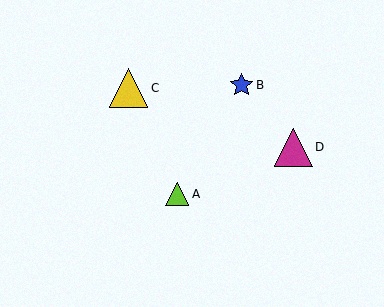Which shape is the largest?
The magenta triangle (labeled D) is the largest.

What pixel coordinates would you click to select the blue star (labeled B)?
Click at (241, 85) to select the blue star B.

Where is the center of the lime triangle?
The center of the lime triangle is at (177, 194).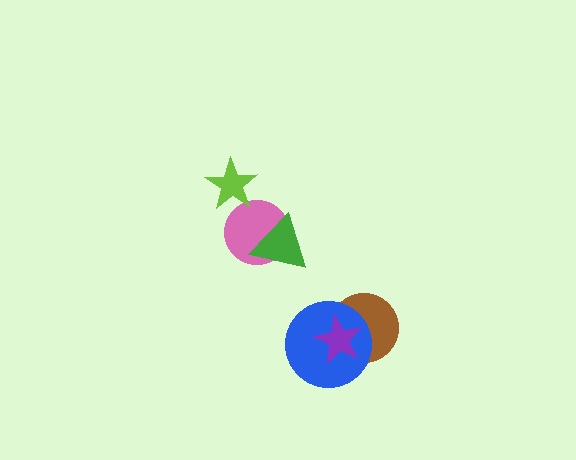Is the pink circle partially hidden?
Yes, it is partially covered by another shape.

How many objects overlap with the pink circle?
2 objects overlap with the pink circle.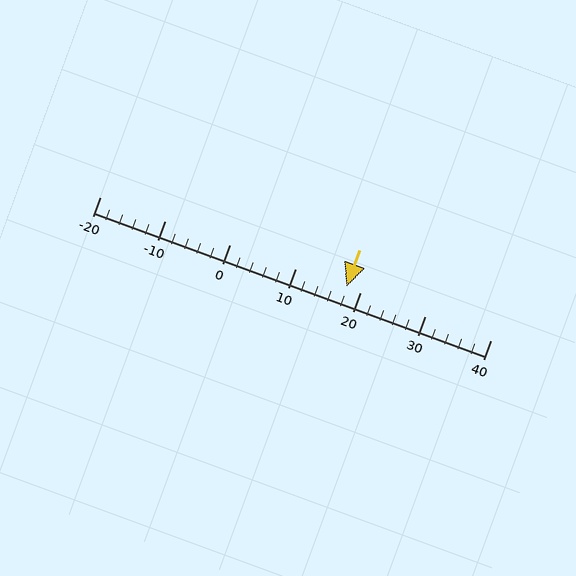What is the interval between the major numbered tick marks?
The major tick marks are spaced 10 units apart.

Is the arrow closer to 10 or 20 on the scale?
The arrow is closer to 20.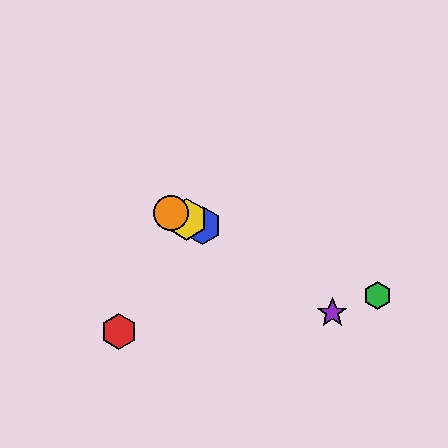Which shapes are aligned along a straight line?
The blue hexagon, the green hexagon, the yellow hexagon, the orange circle are aligned along a straight line.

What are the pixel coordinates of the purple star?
The purple star is at (332, 313).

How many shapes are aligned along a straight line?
4 shapes (the blue hexagon, the green hexagon, the yellow hexagon, the orange circle) are aligned along a straight line.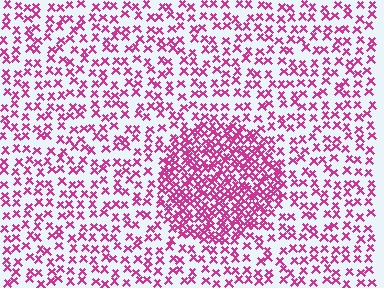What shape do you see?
I see a circle.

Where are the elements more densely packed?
The elements are more densely packed inside the circle boundary.